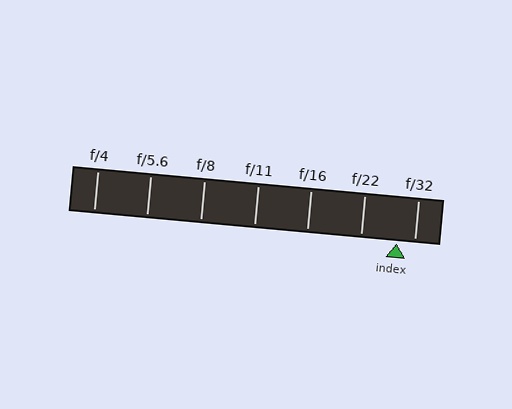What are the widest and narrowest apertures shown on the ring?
The widest aperture shown is f/4 and the narrowest is f/32.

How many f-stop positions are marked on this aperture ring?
There are 7 f-stop positions marked.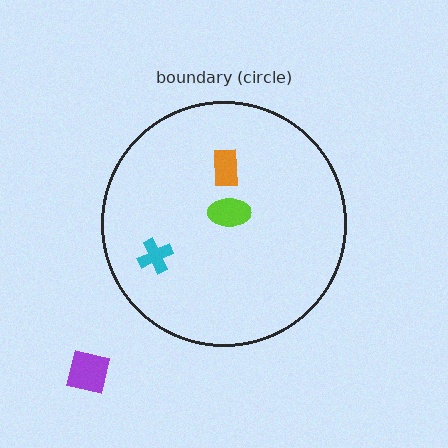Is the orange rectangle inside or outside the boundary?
Inside.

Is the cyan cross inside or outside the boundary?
Inside.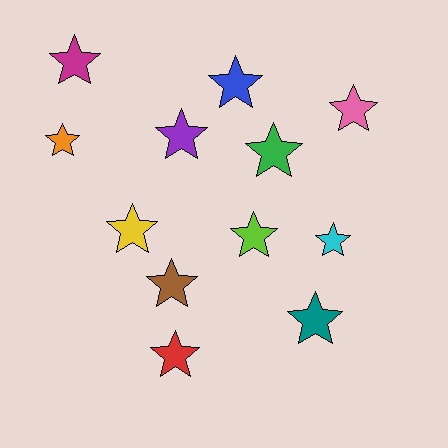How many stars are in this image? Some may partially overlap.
There are 12 stars.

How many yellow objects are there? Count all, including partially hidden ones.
There is 1 yellow object.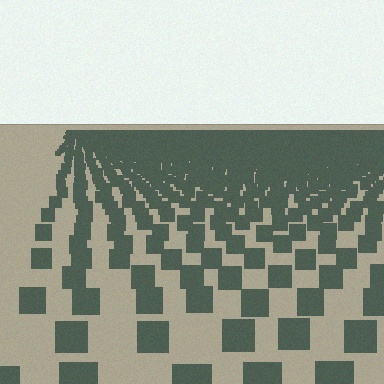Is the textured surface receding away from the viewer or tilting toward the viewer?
The surface is receding away from the viewer. Texture elements get smaller and denser toward the top.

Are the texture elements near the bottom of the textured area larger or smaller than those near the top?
Larger. Near the bottom, elements are closer to the viewer and appear at a bigger on-screen size.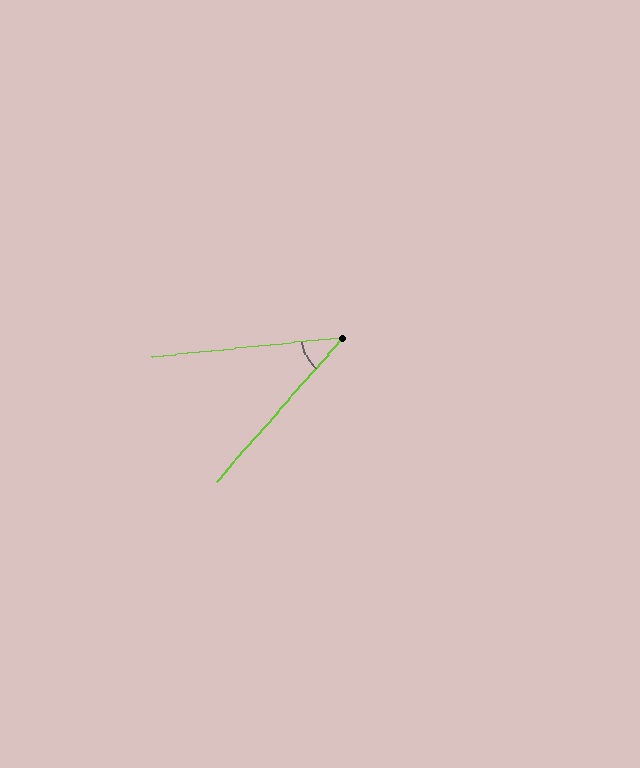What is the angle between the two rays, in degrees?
Approximately 43 degrees.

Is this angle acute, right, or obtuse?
It is acute.